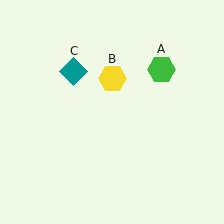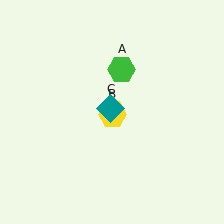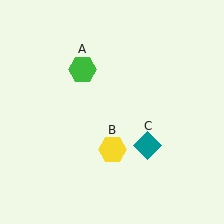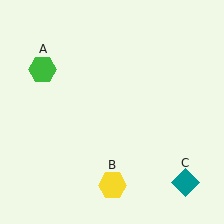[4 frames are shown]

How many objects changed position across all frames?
3 objects changed position: green hexagon (object A), yellow hexagon (object B), teal diamond (object C).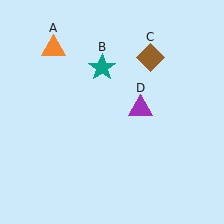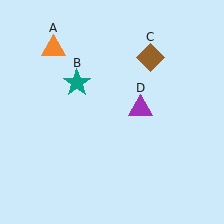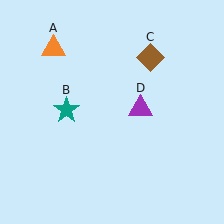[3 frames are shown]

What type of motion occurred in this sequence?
The teal star (object B) rotated counterclockwise around the center of the scene.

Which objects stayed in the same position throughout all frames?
Orange triangle (object A) and brown diamond (object C) and purple triangle (object D) remained stationary.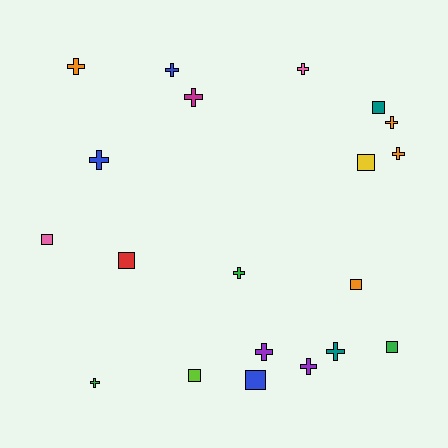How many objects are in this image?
There are 20 objects.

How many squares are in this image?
There are 8 squares.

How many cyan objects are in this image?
There are no cyan objects.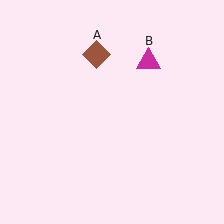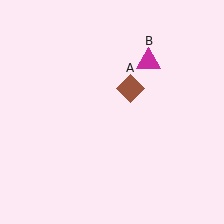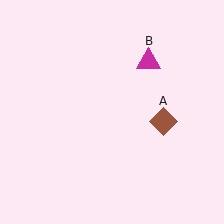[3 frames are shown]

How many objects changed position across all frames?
1 object changed position: brown diamond (object A).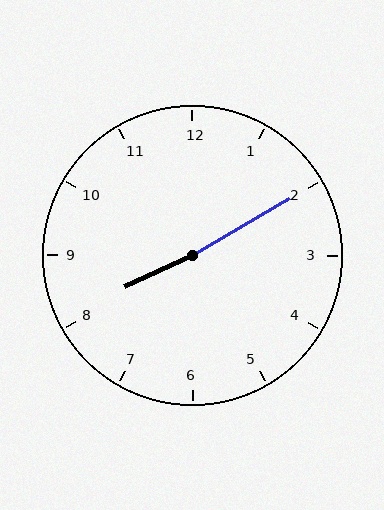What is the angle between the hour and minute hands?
Approximately 175 degrees.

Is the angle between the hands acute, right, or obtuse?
It is obtuse.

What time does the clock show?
8:10.